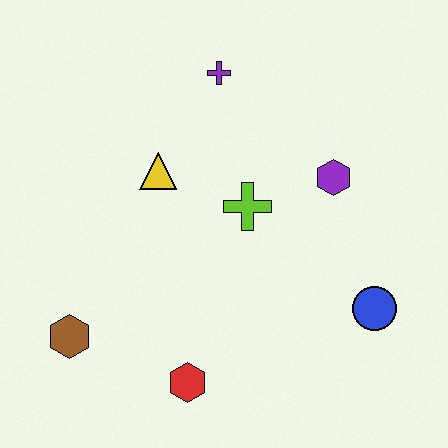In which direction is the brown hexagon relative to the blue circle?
The brown hexagon is to the left of the blue circle.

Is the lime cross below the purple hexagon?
Yes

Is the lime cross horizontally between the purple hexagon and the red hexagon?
Yes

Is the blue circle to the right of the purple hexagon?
Yes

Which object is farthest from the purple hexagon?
The brown hexagon is farthest from the purple hexagon.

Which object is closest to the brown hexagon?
The red hexagon is closest to the brown hexagon.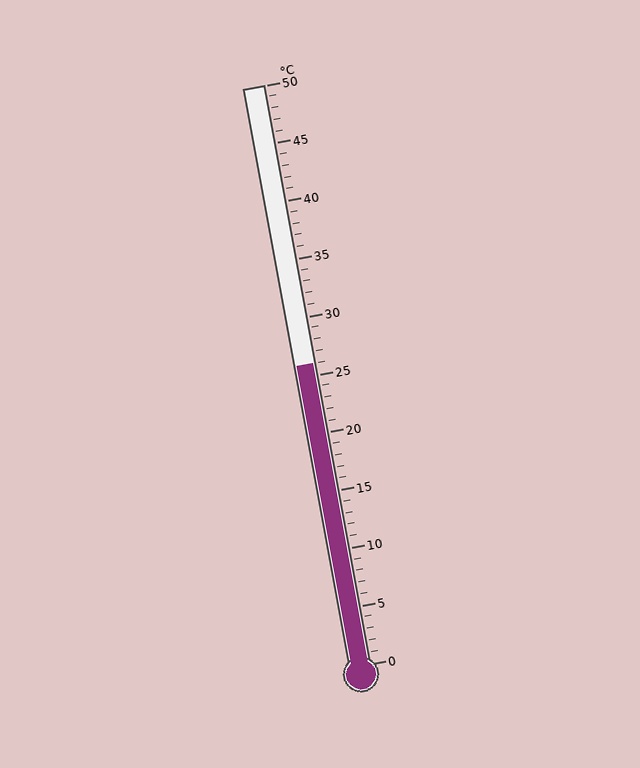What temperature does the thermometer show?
The thermometer shows approximately 26°C.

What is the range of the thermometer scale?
The thermometer scale ranges from 0°C to 50°C.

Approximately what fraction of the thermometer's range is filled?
The thermometer is filled to approximately 50% of its range.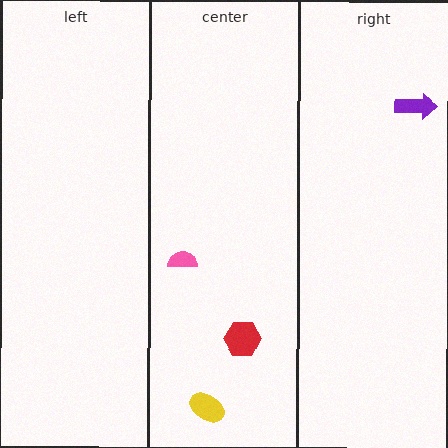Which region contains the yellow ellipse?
The center region.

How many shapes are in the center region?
3.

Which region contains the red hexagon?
The center region.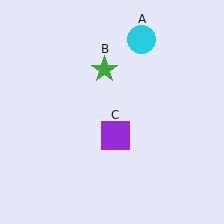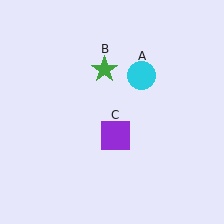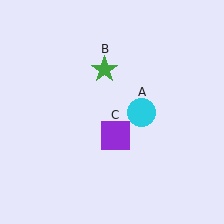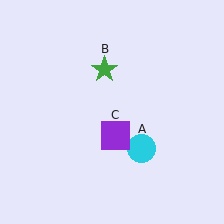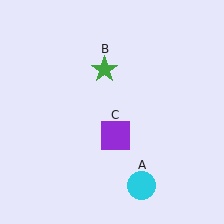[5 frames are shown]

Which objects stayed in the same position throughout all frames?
Green star (object B) and purple square (object C) remained stationary.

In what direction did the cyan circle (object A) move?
The cyan circle (object A) moved down.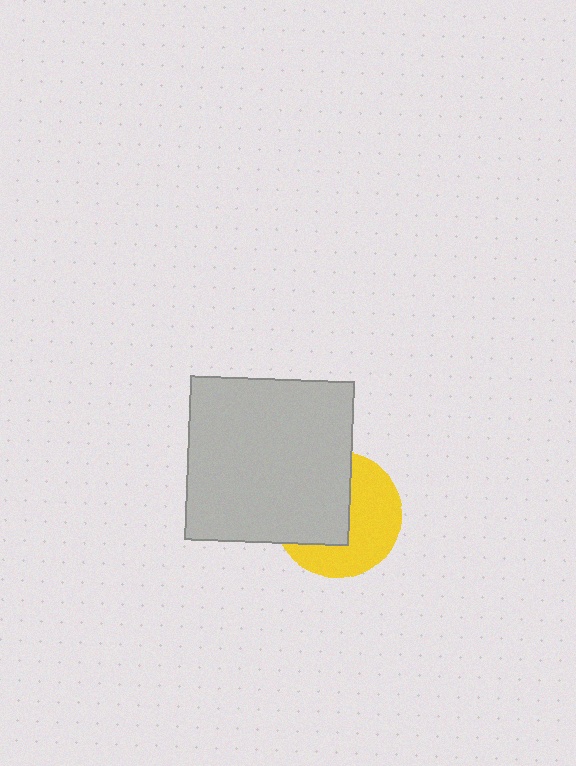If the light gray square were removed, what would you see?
You would see the complete yellow circle.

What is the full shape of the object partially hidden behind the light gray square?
The partially hidden object is a yellow circle.